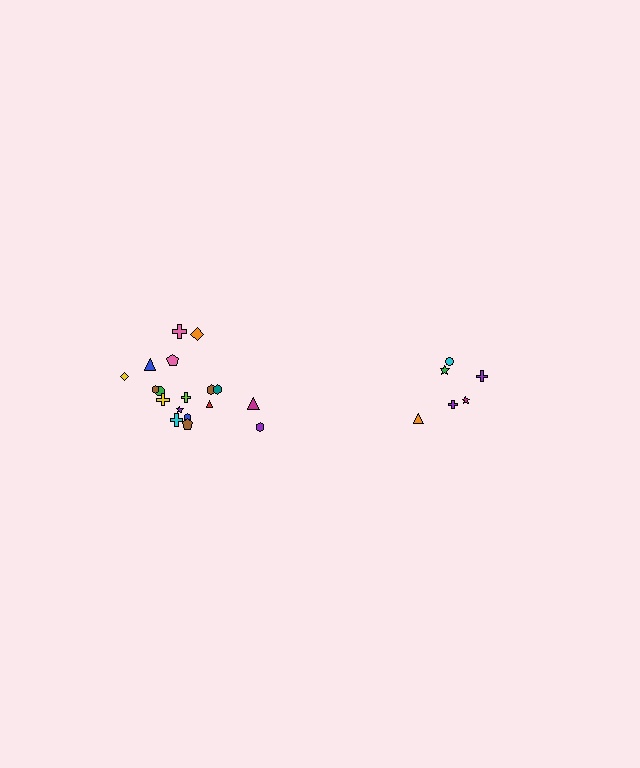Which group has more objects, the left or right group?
The left group.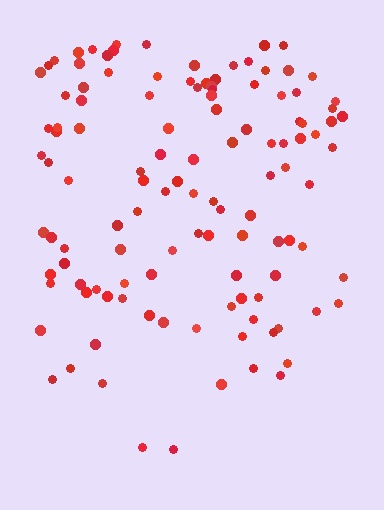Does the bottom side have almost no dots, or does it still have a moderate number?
Still a moderate number, just noticeably fewer than the top.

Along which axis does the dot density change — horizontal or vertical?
Vertical.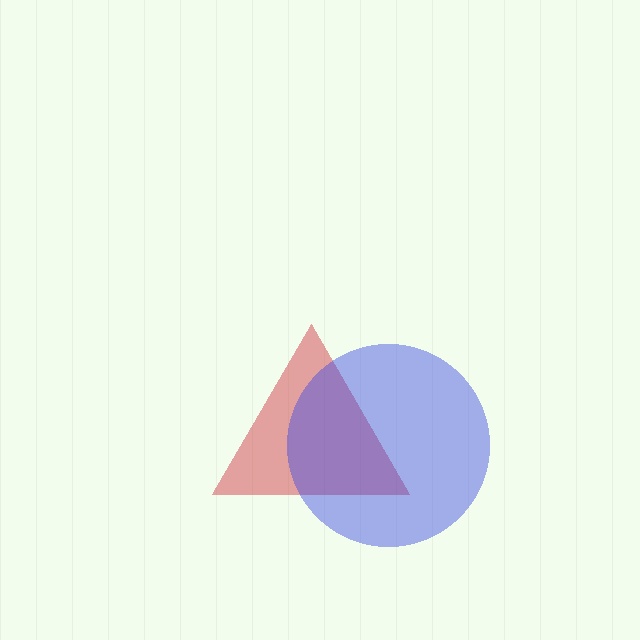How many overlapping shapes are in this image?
There are 2 overlapping shapes in the image.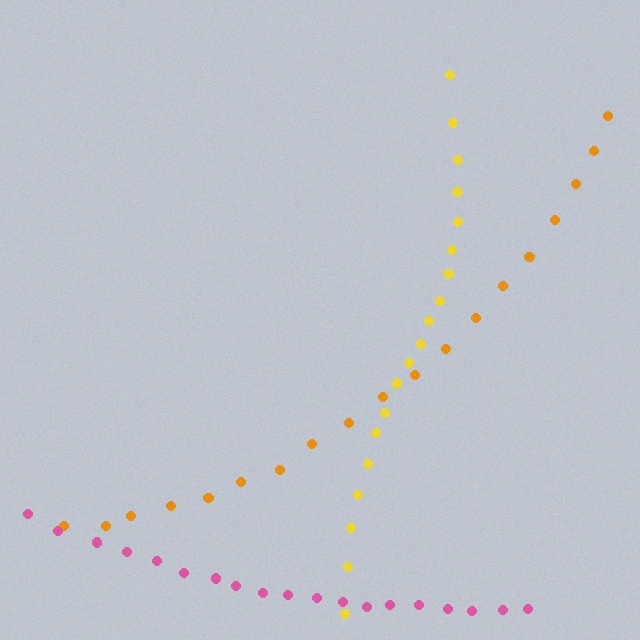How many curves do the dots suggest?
There are 3 distinct paths.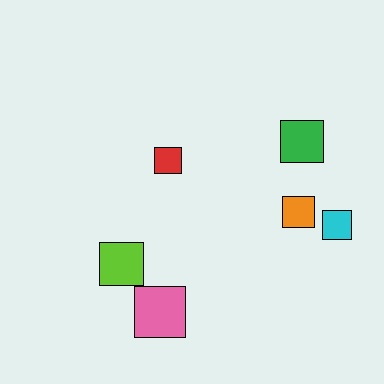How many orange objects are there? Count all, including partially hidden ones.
There is 1 orange object.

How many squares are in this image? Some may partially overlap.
There are 6 squares.